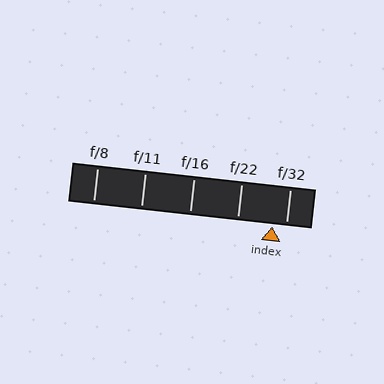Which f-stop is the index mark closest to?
The index mark is closest to f/32.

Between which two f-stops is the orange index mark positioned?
The index mark is between f/22 and f/32.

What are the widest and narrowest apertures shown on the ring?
The widest aperture shown is f/8 and the narrowest is f/32.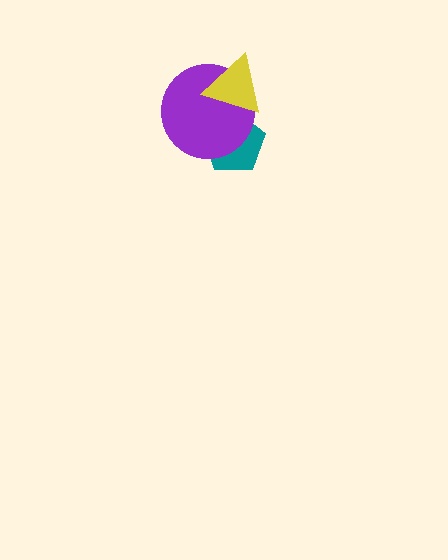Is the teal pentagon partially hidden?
Yes, it is partially covered by another shape.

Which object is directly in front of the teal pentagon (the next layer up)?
The purple circle is directly in front of the teal pentagon.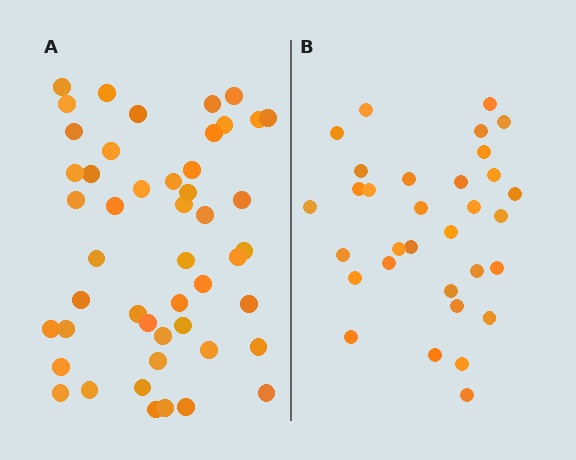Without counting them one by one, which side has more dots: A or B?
Region A (the left region) has more dots.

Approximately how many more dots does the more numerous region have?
Region A has approximately 15 more dots than region B.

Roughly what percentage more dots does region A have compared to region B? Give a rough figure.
About 50% more.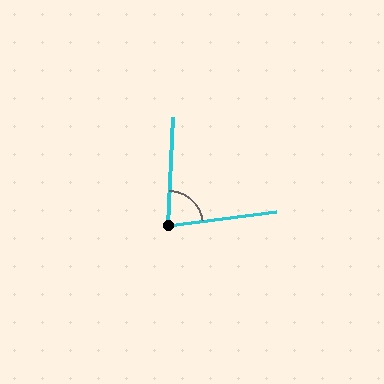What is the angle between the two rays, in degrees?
Approximately 80 degrees.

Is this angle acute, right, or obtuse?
It is acute.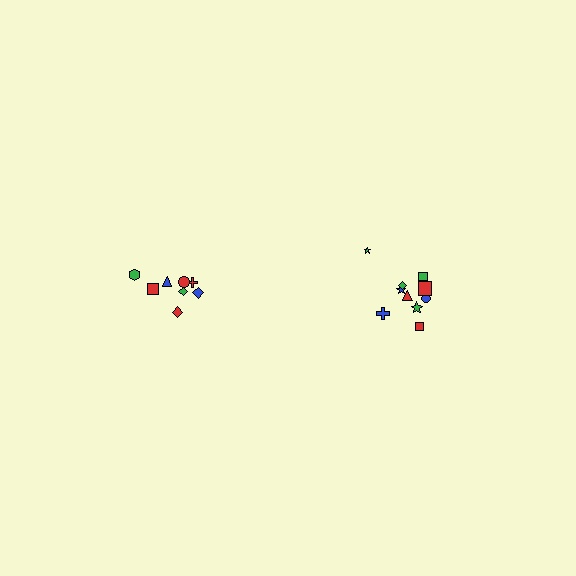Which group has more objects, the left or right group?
The right group.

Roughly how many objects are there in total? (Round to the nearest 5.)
Roughly 20 objects in total.